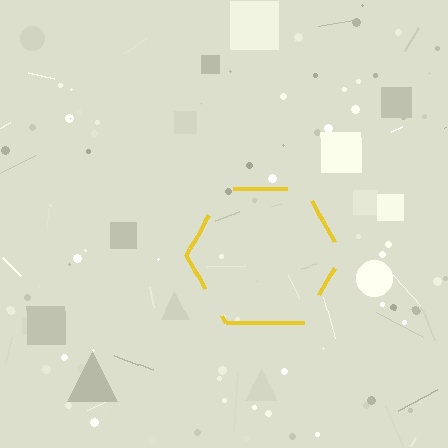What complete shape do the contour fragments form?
The contour fragments form a hexagon.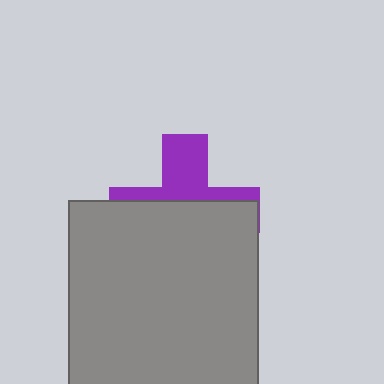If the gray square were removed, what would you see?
You would see the complete purple cross.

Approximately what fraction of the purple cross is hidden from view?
Roughly 64% of the purple cross is hidden behind the gray square.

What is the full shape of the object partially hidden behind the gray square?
The partially hidden object is a purple cross.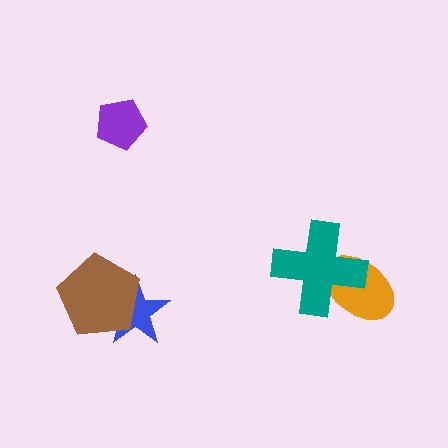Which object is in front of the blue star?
The brown pentagon is in front of the blue star.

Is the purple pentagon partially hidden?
No, no other shape covers it.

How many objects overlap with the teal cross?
1 object overlaps with the teal cross.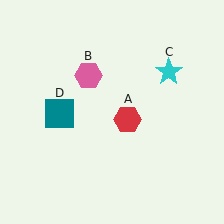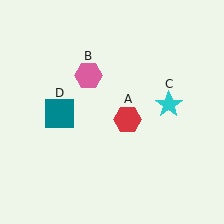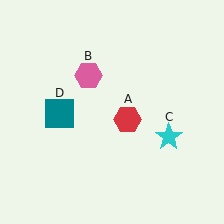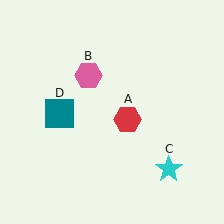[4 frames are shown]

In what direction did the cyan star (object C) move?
The cyan star (object C) moved down.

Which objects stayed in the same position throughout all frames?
Red hexagon (object A) and pink hexagon (object B) and teal square (object D) remained stationary.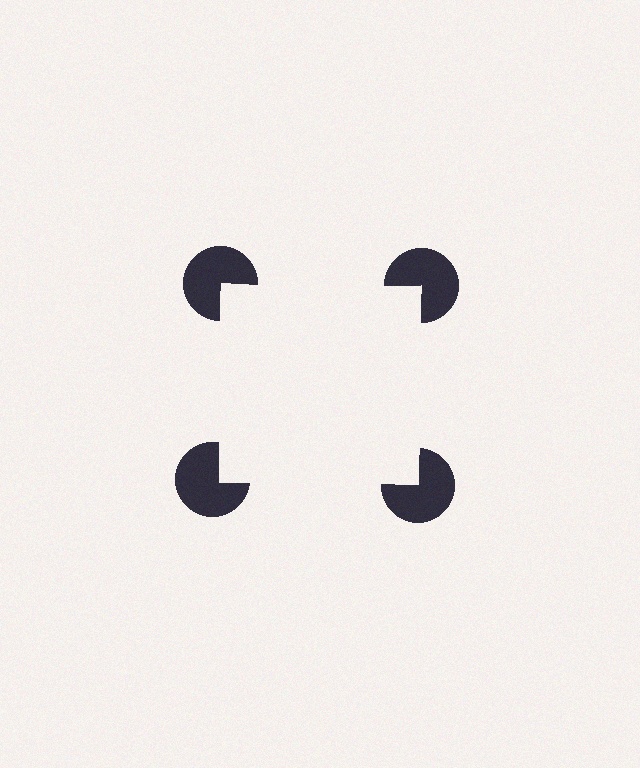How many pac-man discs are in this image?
There are 4 — one at each vertex of the illusory square.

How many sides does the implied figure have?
4 sides.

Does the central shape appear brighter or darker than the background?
It typically appears slightly brighter than the background, even though no actual brightness change is drawn.